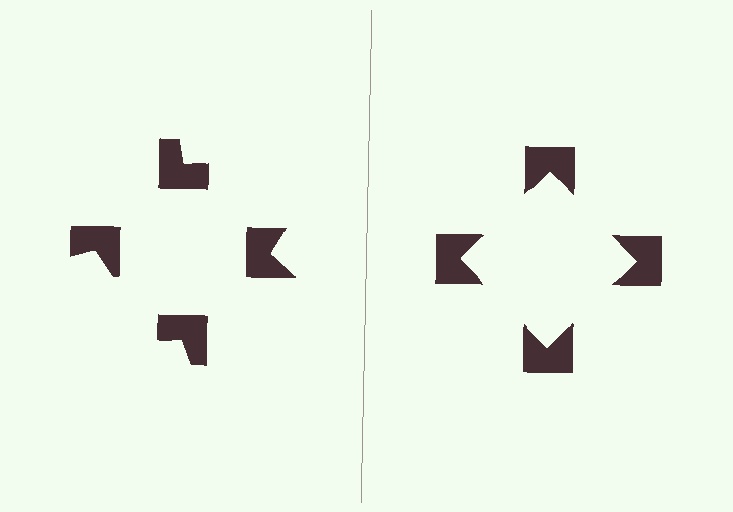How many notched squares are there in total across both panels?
8 — 4 on each side.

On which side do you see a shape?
An illusory square appears on the right side. On the left side the wedge cuts are rotated, so no coherent shape forms.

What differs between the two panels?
The notched squares are positioned identically on both sides; only the wedge orientations differ. On the right they align to a square; on the left they are misaligned.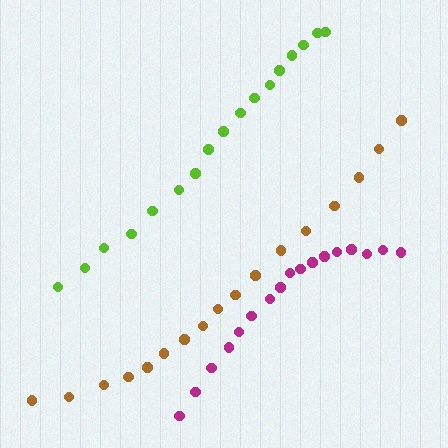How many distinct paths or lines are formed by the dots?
There are 3 distinct paths.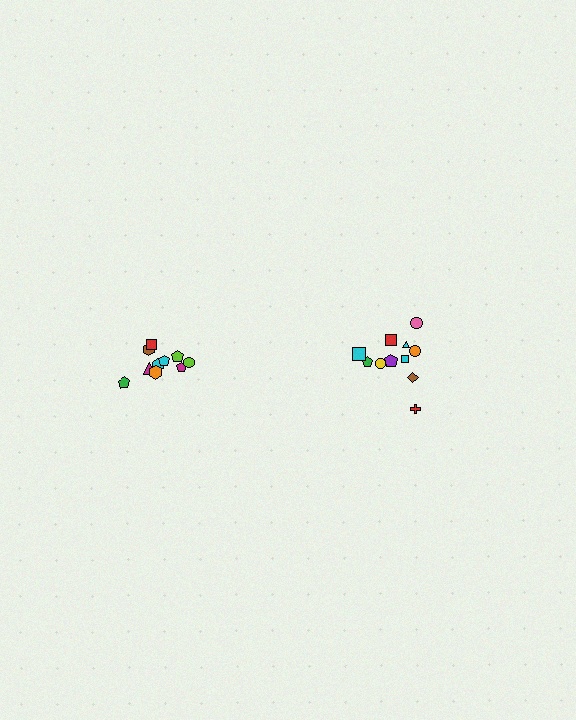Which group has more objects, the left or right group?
The right group.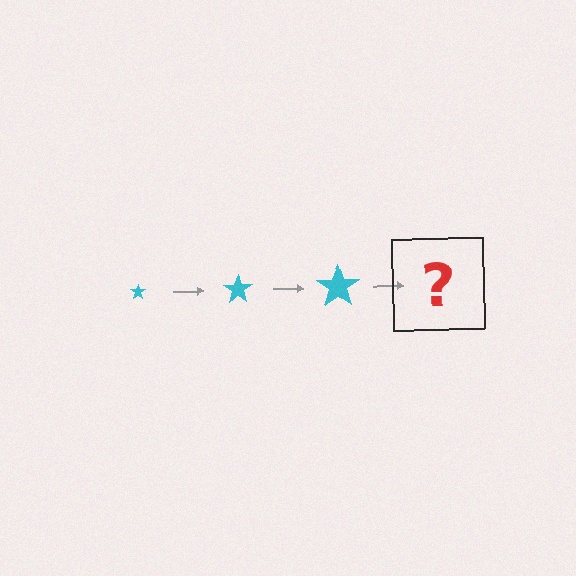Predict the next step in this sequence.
The next step is a cyan star, larger than the previous one.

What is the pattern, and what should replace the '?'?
The pattern is that the star gets progressively larger each step. The '?' should be a cyan star, larger than the previous one.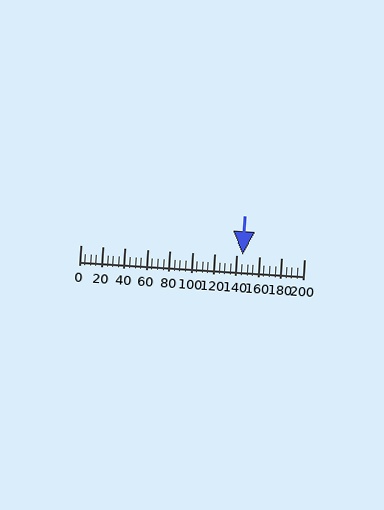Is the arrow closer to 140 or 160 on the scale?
The arrow is closer to 140.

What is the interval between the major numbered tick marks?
The major tick marks are spaced 20 units apart.